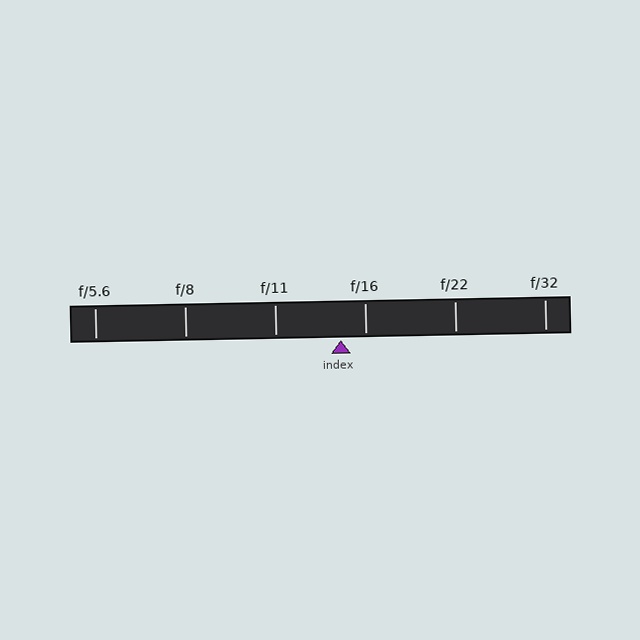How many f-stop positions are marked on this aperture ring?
There are 6 f-stop positions marked.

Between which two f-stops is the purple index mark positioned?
The index mark is between f/11 and f/16.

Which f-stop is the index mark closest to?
The index mark is closest to f/16.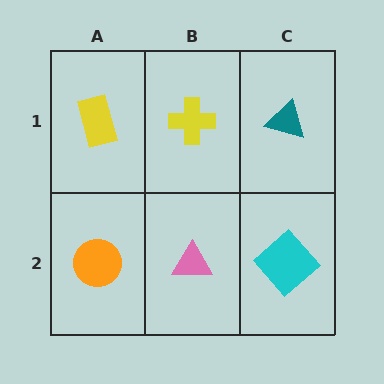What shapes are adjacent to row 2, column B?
A yellow cross (row 1, column B), an orange circle (row 2, column A), a cyan diamond (row 2, column C).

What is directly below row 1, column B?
A pink triangle.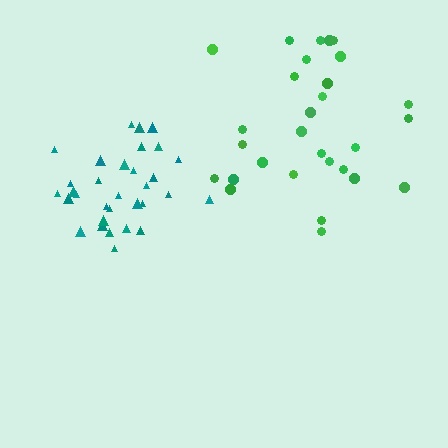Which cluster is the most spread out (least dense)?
Green.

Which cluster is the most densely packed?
Teal.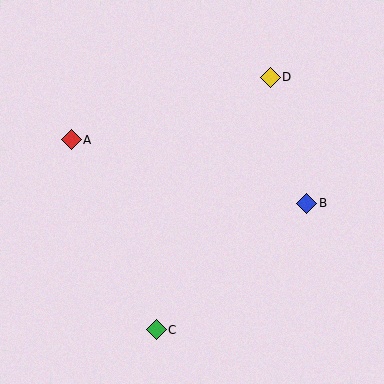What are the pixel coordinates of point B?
Point B is at (307, 203).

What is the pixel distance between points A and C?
The distance between A and C is 208 pixels.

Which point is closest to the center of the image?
Point B at (307, 203) is closest to the center.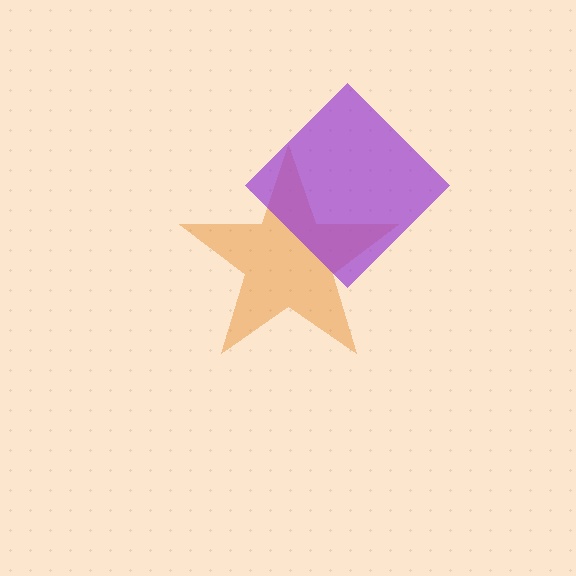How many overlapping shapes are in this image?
There are 2 overlapping shapes in the image.